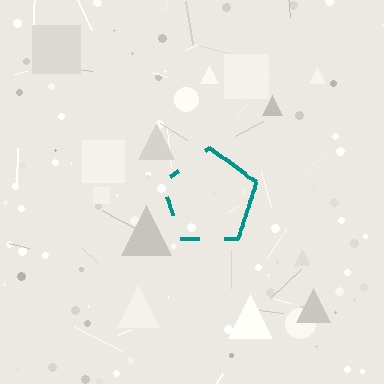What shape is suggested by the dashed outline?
The dashed outline suggests a pentagon.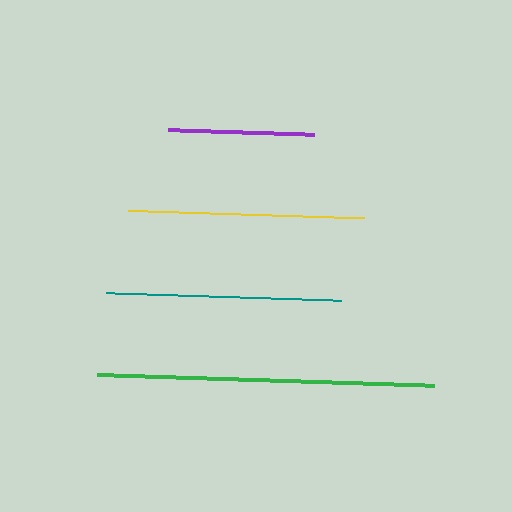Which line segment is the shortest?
The purple line is the shortest at approximately 146 pixels.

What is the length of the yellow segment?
The yellow segment is approximately 236 pixels long.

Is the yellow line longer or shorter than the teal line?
The yellow line is longer than the teal line.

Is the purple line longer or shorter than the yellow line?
The yellow line is longer than the purple line.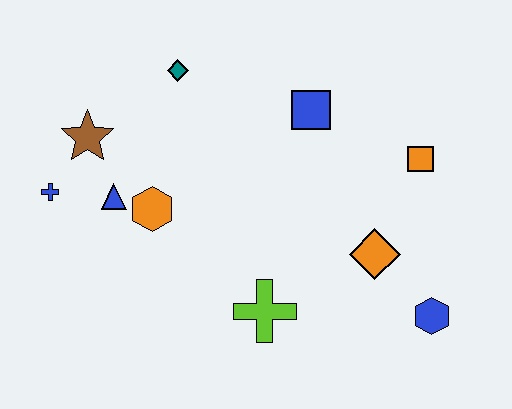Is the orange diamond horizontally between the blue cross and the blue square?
No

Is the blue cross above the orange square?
No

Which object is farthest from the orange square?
The blue cross is farthest from the orange square.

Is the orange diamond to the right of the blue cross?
Yes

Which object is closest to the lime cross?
The orange diamond is closest to the lime cross.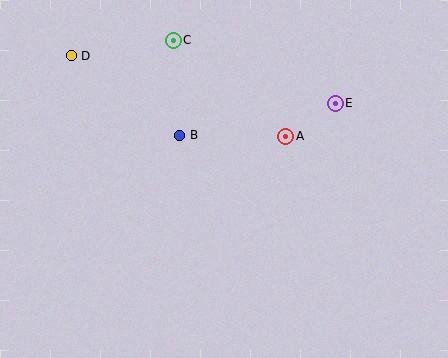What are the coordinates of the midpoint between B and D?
The midpoint between B and D is at (125, 95).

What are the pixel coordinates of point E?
Point E is at (335, 103).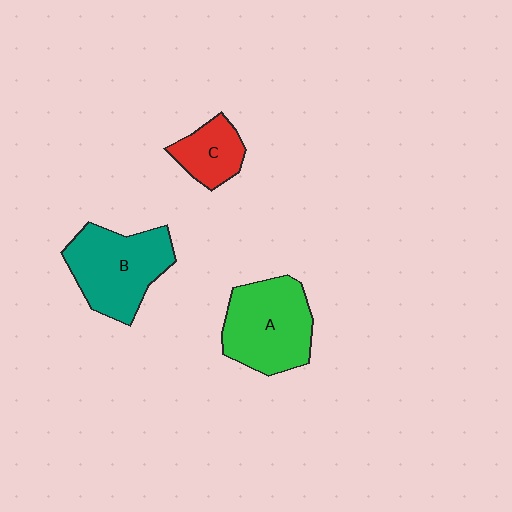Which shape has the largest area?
Shape A (green).